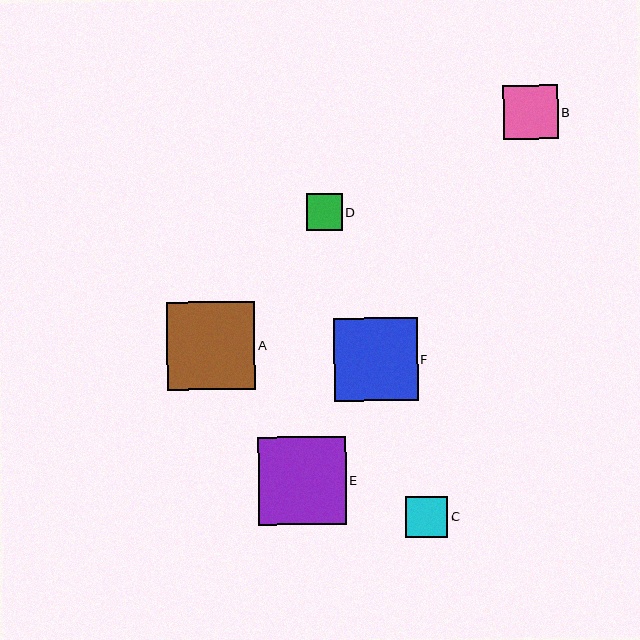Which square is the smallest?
Square D is the smallest with a size of approximately 36 pixels.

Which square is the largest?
Square E is the largest with a size of approximately 88 pixels.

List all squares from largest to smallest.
From largest to smallest: E, A, F, B, C, D.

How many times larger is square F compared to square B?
Square F is approximately 1.5 times the size of square B.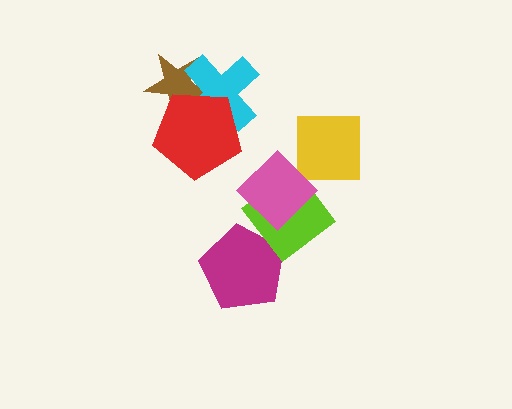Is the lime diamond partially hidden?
Yes, it is partially covered by another shape.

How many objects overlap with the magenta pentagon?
1 object overlaps with the magenta pentagon.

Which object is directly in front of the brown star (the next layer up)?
The cyan cross is directly in front of the brown star.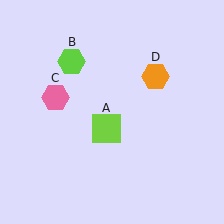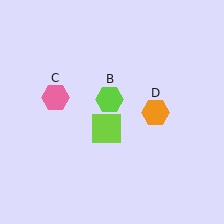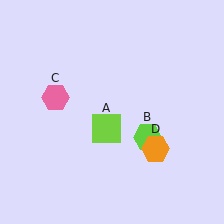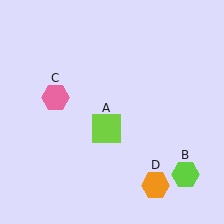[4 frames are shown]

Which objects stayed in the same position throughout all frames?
Lime square (object A) and pink hexagon (object C) remained stationary.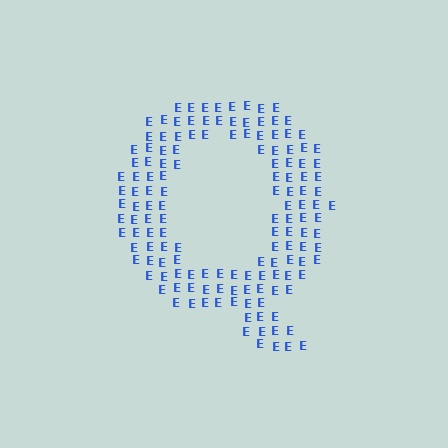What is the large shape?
The large shape is the letter Q.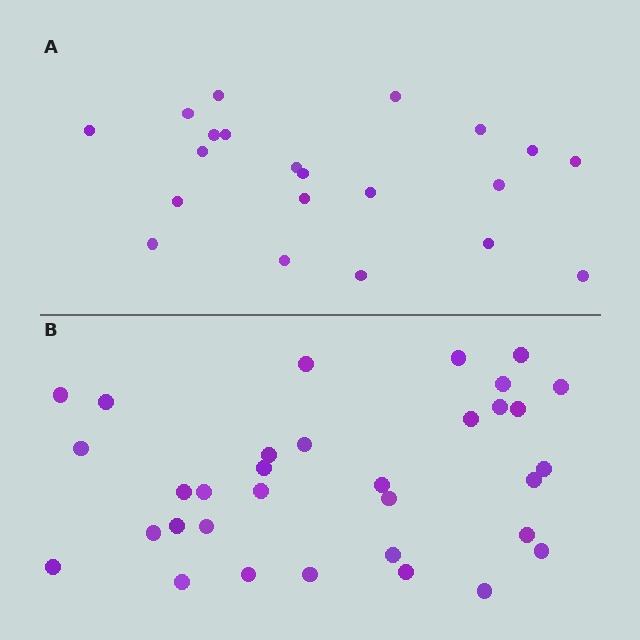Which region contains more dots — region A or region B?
Region B (the bottom region) has more dots.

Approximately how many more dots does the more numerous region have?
Region B has roughly 12 or so more dots than region A.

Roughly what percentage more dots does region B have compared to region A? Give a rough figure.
About 55% more.